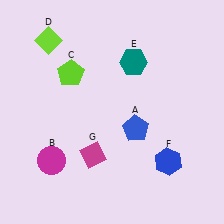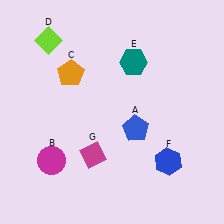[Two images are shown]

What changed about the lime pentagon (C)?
In Image 1, C is lime. In Image 2, it changed to orange.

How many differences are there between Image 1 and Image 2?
There is 1 difference between the two images.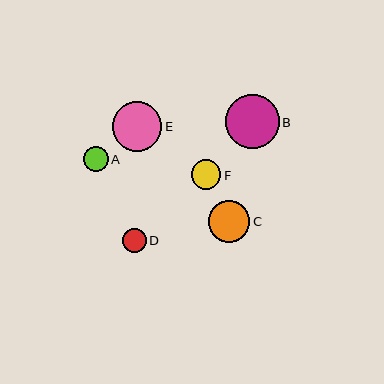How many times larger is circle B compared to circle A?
Circle B is approximately 2.2 times the size of circle A.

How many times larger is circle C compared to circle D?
Circle C is approximately 1.7 times the size of circle D.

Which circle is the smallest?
Circle D is the smallest with a size of approximately 24 pixels.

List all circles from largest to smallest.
From largest to smallest: B, E, C, F, A, D.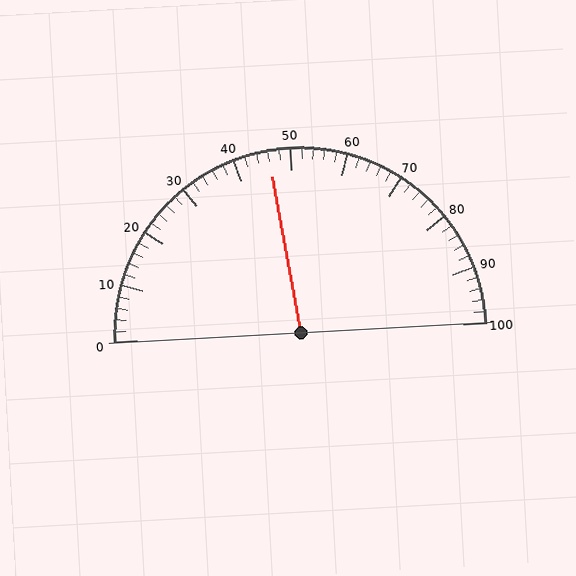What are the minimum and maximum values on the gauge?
The gauge ranges from 0 to 100.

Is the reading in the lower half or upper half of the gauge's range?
The reading is in the lower half of the range (0 to 100).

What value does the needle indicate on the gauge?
The needle indicates approximately 46.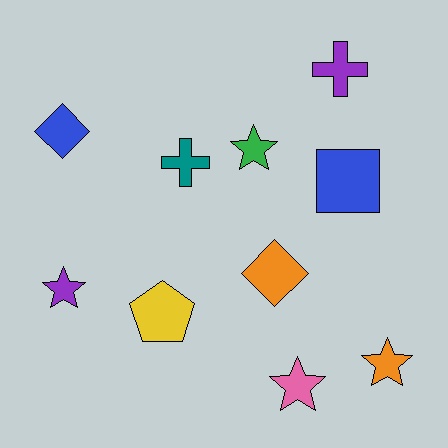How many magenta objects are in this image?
There are no magenta objects.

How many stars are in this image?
There are 4 stars.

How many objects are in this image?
There are 10 objects.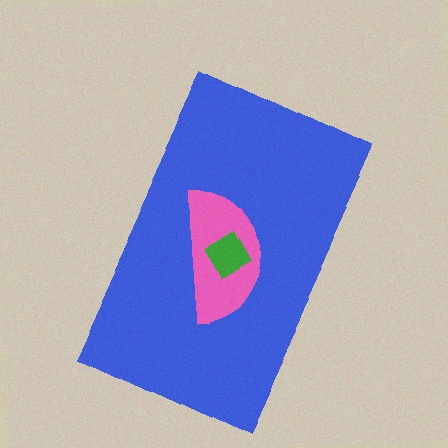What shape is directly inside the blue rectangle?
The pink semicircle.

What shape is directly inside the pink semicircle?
The green square.